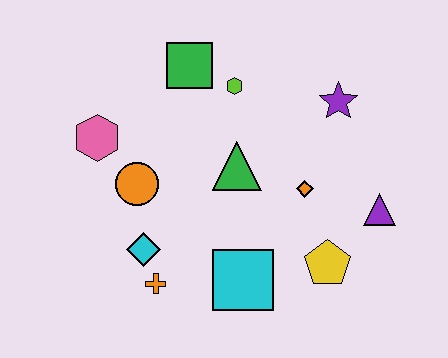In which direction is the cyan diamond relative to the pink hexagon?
The cyan diamond is below the pink hexagon.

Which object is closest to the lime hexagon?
The green square is closest to the lime hexagon.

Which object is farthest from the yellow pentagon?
The pink hexagon is farthest from the yellow pentagon.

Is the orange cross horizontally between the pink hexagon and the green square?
Yes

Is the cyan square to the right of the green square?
Yes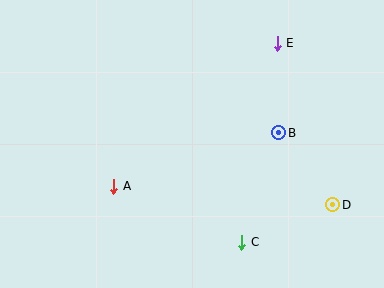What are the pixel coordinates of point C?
Point C is at (242, 242).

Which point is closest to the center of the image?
Point B at (279, 133) is closest to the center.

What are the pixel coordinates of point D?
Point D is at (333, 205).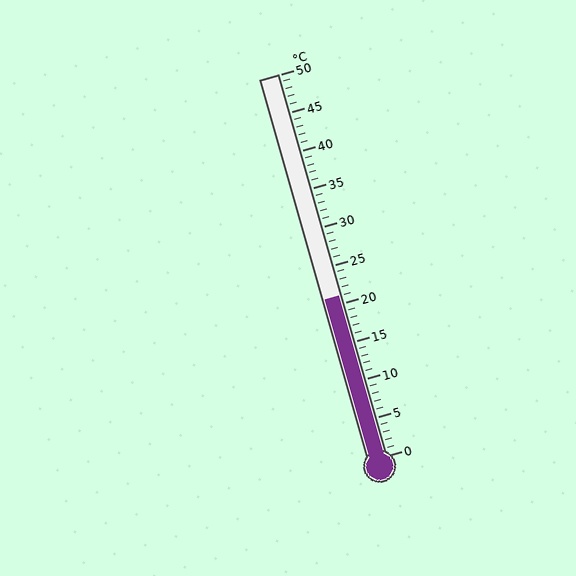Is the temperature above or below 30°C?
The temperature is below 30°C.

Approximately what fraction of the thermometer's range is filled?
The thermometer is filled to approximately 40% of its range.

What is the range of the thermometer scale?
The thermometer scale ranges from 0°C to 50°C.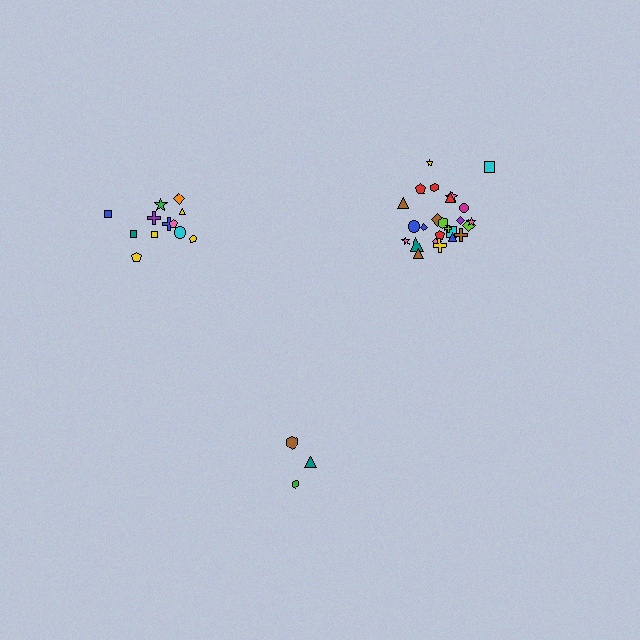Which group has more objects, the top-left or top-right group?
The top-right group.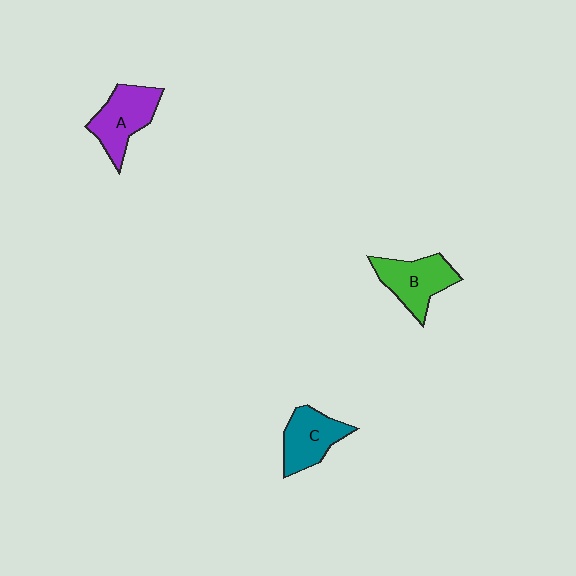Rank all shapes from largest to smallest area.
From largest to smallest: A (purple), B (green), C (teal).